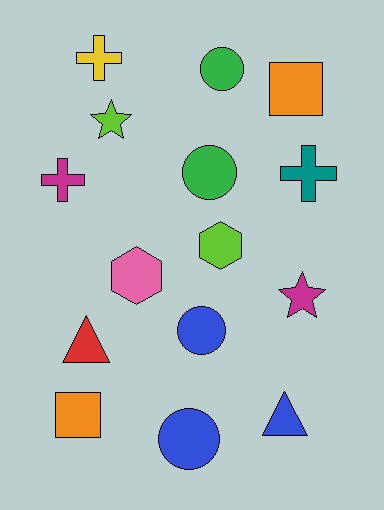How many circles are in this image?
There are 4 circles.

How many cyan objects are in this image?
There are no cyan objects.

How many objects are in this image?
There are 15 objects.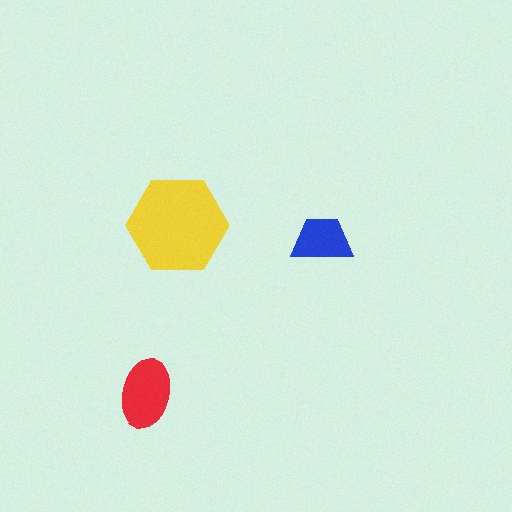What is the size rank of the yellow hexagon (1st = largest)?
1st.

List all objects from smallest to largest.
The blue trapezoid, the red ellipse, the yellow hexagon.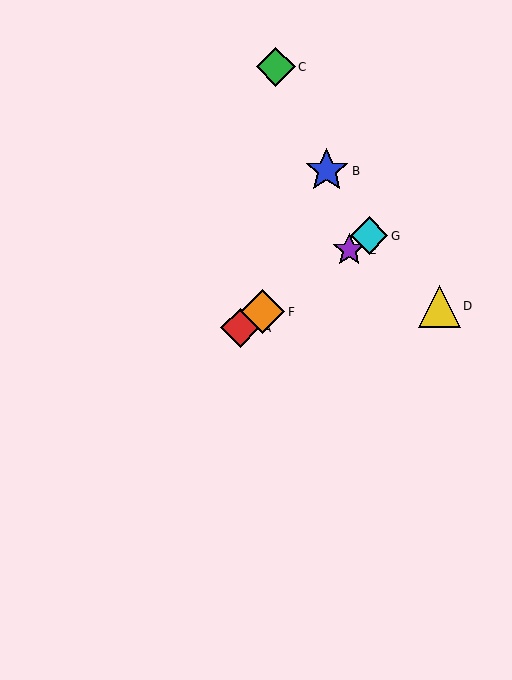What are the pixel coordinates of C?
Object C is at (276, 67).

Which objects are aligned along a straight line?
Objects A, E, F, G are aligned along a straight line.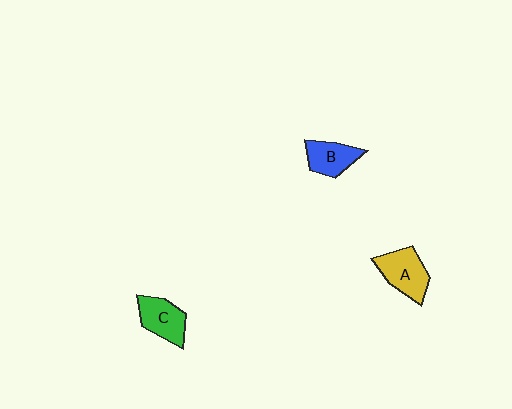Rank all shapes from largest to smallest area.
From largest to smallest: A (yellow), C (green), B (blue).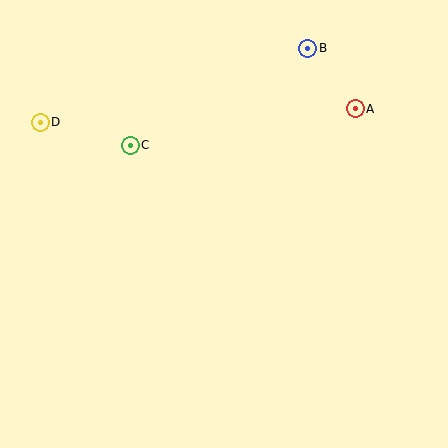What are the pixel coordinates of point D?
Point D is at (40, 122).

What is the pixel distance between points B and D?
The distance between B and D is 277 pixels.